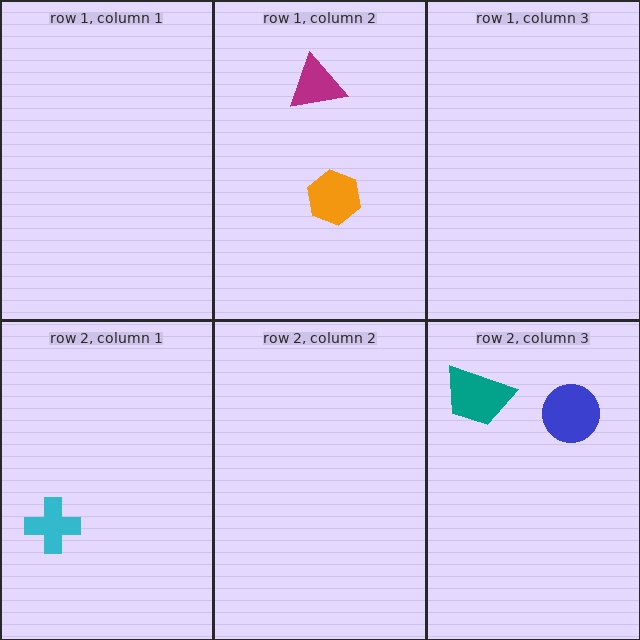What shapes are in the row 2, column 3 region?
The blue circle, the teal trapezoid.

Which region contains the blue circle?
The row 2, column 3 region.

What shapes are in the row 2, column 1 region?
The cyan cross.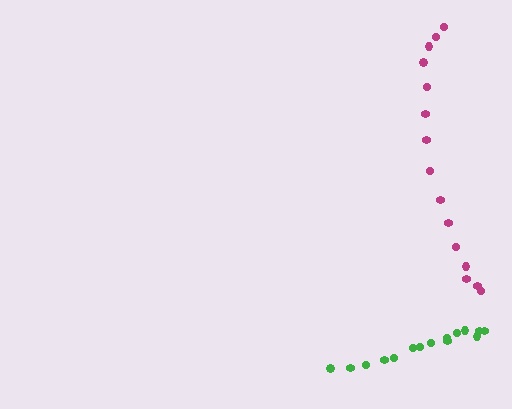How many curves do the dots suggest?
There are 2 distinct paths.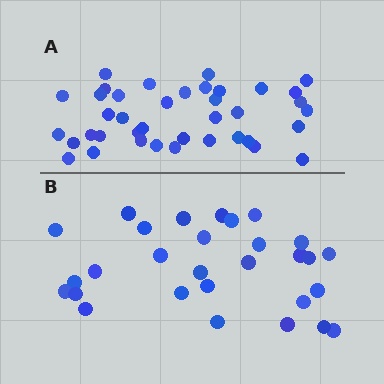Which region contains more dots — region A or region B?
Region A (the top region) has more dots.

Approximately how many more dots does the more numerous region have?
Region A has roughly 10 or so more dots than region B.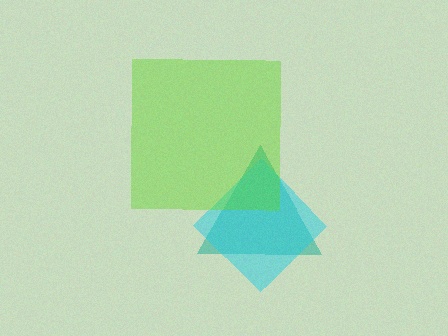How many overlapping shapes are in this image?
There are 3 overlapping shapes in the image.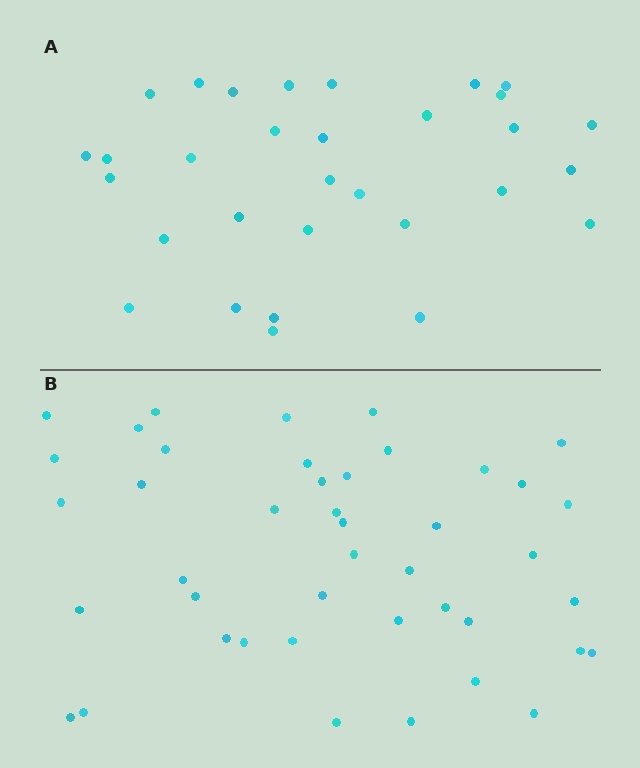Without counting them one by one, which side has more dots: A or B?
Region B (the bottom region) has more dots.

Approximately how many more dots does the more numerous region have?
Region B has roughly 12 or so more dots than region A.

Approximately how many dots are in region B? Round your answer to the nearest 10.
About 40 dots. (The exact count is 43, which rounds to 40.)